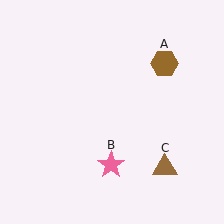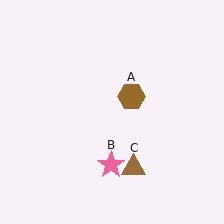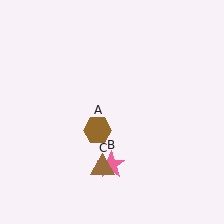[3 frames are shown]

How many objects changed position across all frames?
2 objects changed position: brown hexagon (object A), brown triangle (object C).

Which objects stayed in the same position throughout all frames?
Pink star (object B) remained stationary.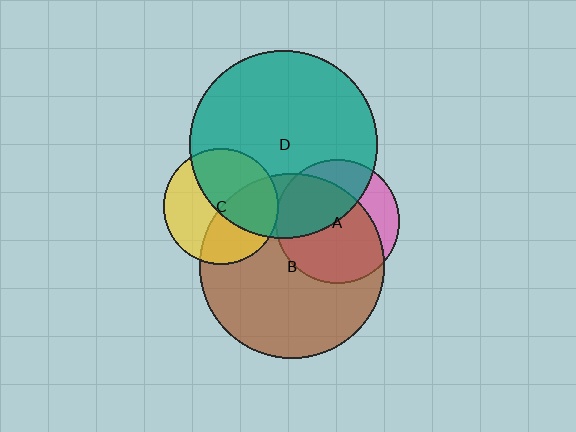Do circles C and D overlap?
Yes.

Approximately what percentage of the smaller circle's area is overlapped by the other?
Approximately 50%.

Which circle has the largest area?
Circle D (teal).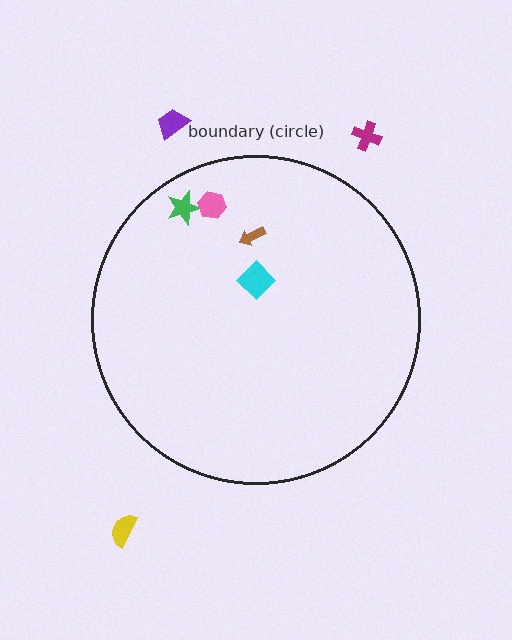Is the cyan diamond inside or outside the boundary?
Inside.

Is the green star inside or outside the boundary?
Inside.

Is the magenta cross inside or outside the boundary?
Outside.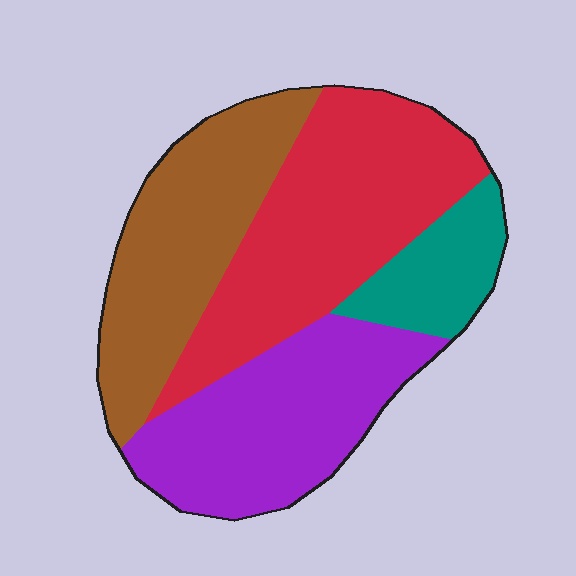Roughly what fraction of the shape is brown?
Brown covers 27% of the shape.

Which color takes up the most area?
Red, at roughly 35%.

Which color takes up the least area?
Teal, at roughly 10%.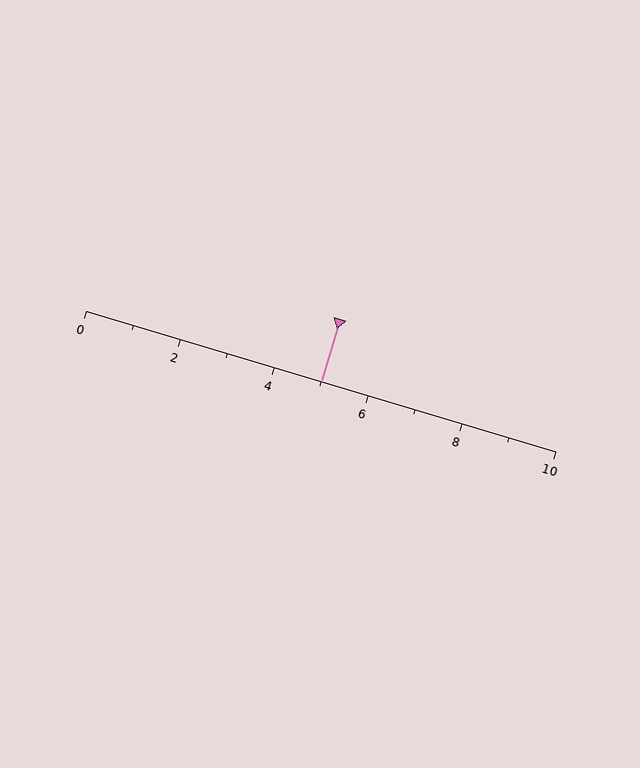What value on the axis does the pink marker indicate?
The marker indicates approximately 5.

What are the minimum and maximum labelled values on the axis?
The axis runs from 0 to 10.